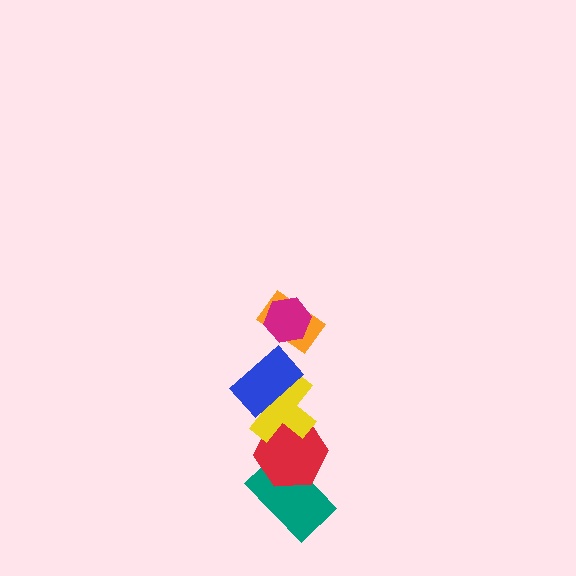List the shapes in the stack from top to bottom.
From top to bottom: the magenta hexagon, the orange rectangle, the blue rectangle, the yellow cross, the red hexagon, the teal rectangle.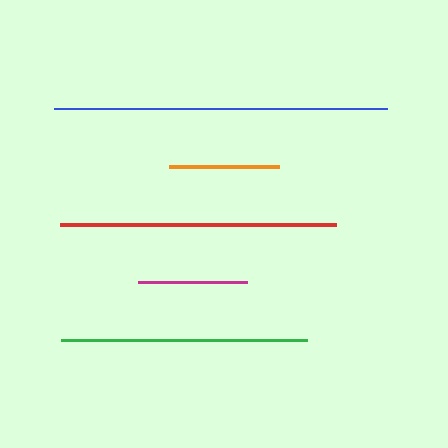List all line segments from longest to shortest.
From longest to shortest: blue, red, green, orange, magenta.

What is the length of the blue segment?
The blue segment is approximately 333 pixels long.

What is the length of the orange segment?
The orange segment is approximately 111 pixels long.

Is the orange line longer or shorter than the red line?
The red line is longer than the orange line.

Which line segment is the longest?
The blue line is the longest at approximately 333 pixels.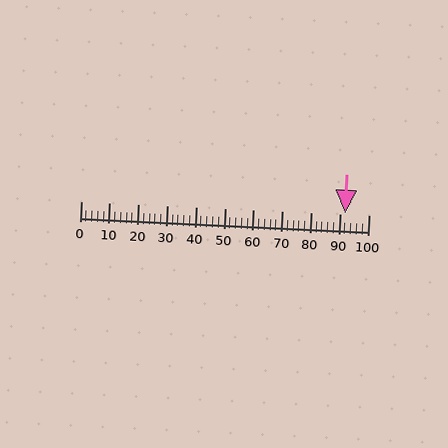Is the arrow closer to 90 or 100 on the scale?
The arrow is closer to 90.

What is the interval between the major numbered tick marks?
The major tick marks are spaced 10 units apart.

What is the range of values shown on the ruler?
The ruler shows values from 0 to 100.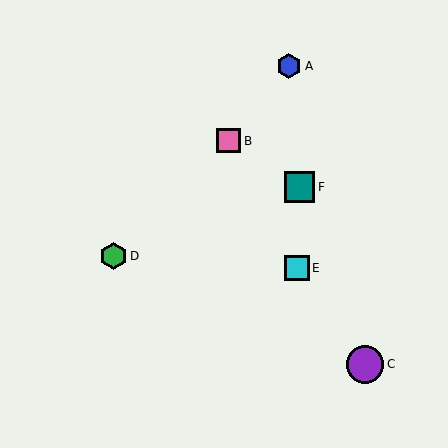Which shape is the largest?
The purple circle (labeled C) is the largest.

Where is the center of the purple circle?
The center of the purple circle is at (365, 364).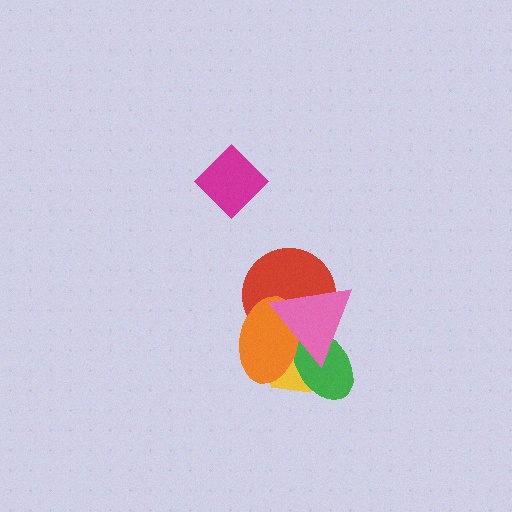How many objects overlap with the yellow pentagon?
4 objects overlap with the yellow pentagon.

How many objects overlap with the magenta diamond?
0 objects overlap with the magenta diamond.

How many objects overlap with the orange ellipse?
4 objects overlap with the orange ellipse.